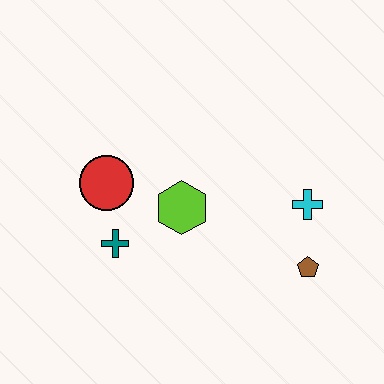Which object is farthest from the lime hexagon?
The brown pentagon is farthest from the lime hexagon.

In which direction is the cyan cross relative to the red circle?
The cyan cross is to the right of the red circle.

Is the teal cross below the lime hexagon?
Yes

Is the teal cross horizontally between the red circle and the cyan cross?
Yes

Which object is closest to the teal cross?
The red circle is closest to the teal cross.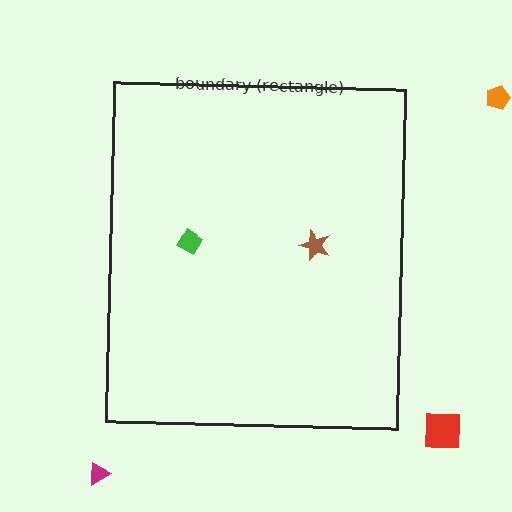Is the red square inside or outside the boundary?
Outside.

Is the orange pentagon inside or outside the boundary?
Outside.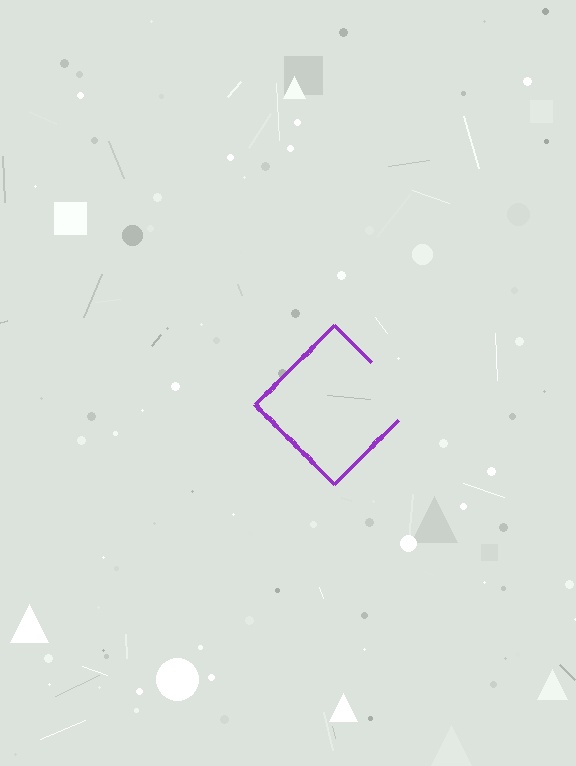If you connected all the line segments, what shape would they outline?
They would outline a diamond.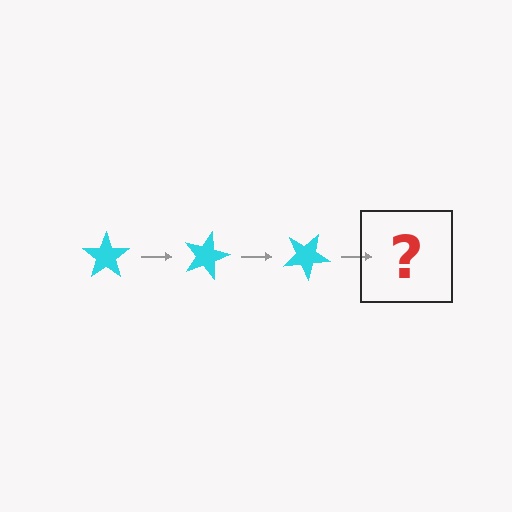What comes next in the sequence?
The next element should be a cyan star rotated 45 degrees.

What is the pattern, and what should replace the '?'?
The pattern is that the star rotates 15 degrees each step. The '?' should be a cyan star rotated 45 degrees.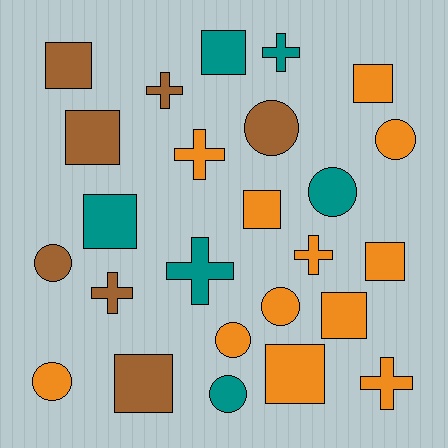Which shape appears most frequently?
Square, with 10 objects.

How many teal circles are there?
There are 2 teal circles.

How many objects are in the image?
There are 25 objects.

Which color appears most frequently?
Orange, with 12 objects.